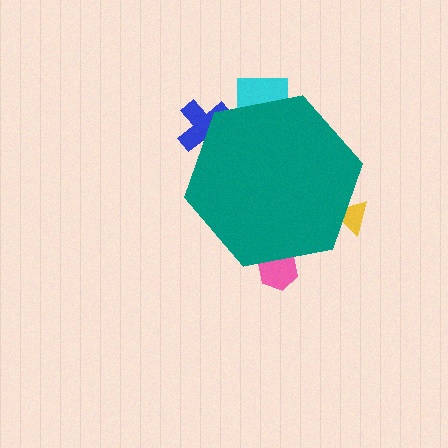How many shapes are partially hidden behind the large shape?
4 shapes are partially hidden.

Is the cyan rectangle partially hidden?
Yes, the cyan rectangle is partially hidden behind the teal hexagon.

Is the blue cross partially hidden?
Yes, the blue cross is partially hidden behind the teal hexagon.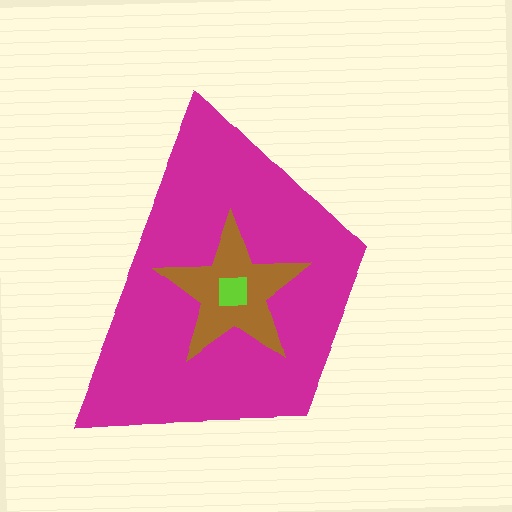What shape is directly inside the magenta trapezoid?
The brown star.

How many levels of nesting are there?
3.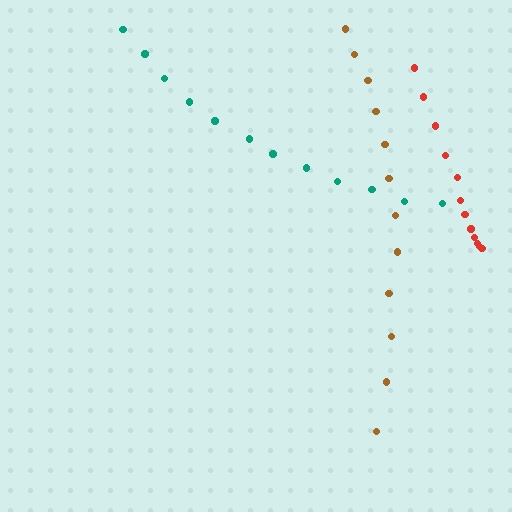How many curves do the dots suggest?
There are 3 distinct paths.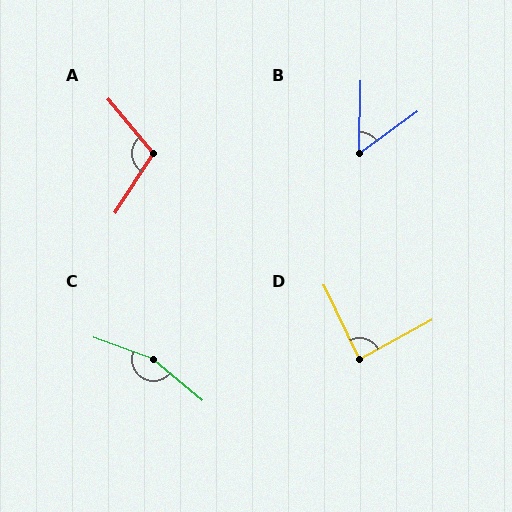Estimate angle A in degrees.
Approximately 107 degrees.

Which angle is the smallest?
B, at approximately 53 degrees.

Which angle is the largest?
C, at approximately 159 degrees.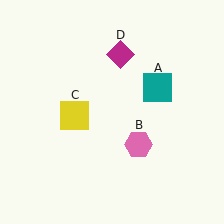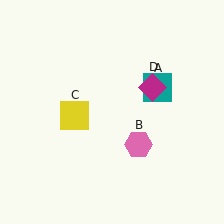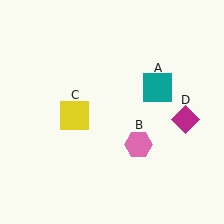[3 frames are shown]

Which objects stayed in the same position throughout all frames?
Teal square (object A) and pink hexagon (object B) and yellow square (object C) remained stationary.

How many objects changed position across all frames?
1 object changed position: magenta diamond (object D).